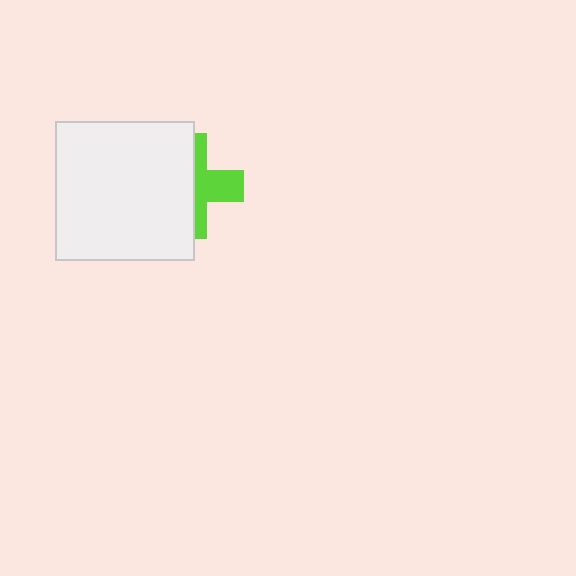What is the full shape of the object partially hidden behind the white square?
The partially hidden object is a lime cross.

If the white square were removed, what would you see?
You would see the complete lime cross.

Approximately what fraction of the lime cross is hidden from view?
Roughly 58% of the lime cross is hidden behind the white square.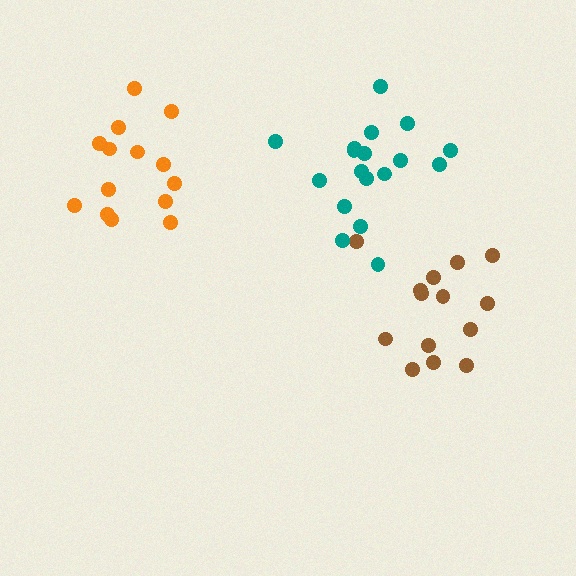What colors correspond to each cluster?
The clusters are colored: brown, orange, teal.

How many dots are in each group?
Group 1: 14 dots, Group 2: 14 dots, Group 3: 18 dots (46 total).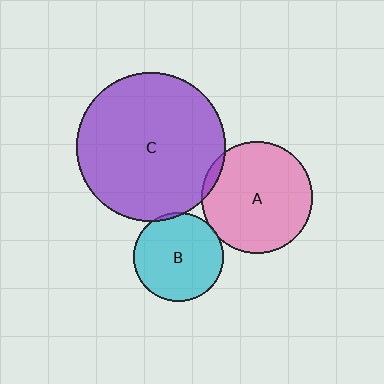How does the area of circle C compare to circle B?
Approximately 2.8 times.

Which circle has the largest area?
Circle C (purple).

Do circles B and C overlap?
Yes.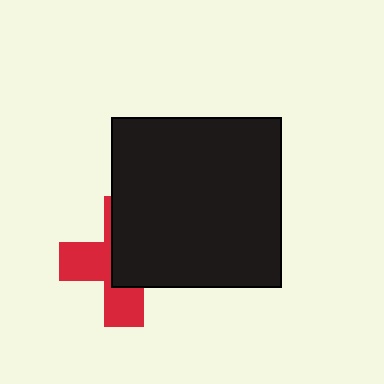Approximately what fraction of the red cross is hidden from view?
Roughly 54% of the red cross is hidden behind the black square.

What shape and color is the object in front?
The object in front is a black square.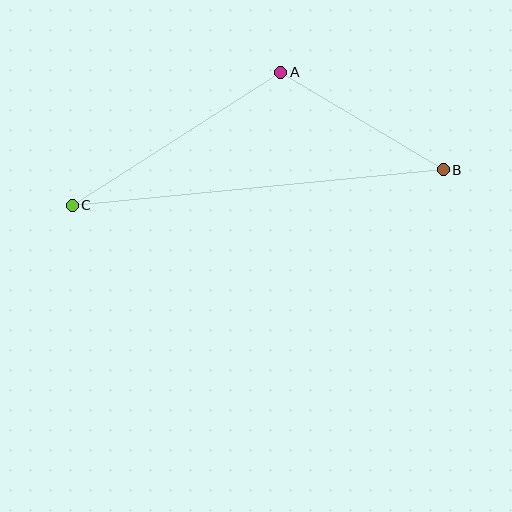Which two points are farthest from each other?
Points B and C are farthest from each other.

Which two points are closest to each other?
Points A and B are closest to each other.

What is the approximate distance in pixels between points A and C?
The distance between A and C is approximately 247 pixels.